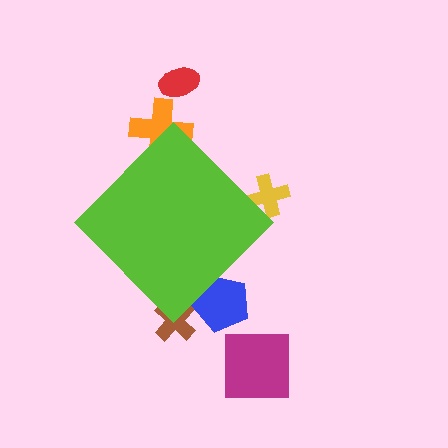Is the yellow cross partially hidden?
Yes, the yellow cross is partially hidden behind the lime diamond.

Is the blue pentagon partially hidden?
Yes, the blue pentagon is partially hidden behind the lime diamond.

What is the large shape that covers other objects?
A lime diamond.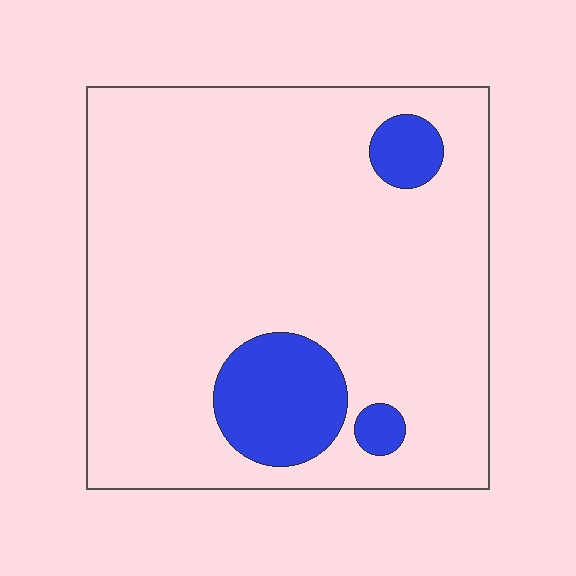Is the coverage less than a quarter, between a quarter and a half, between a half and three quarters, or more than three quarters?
Less than a quarter.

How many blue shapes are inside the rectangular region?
3.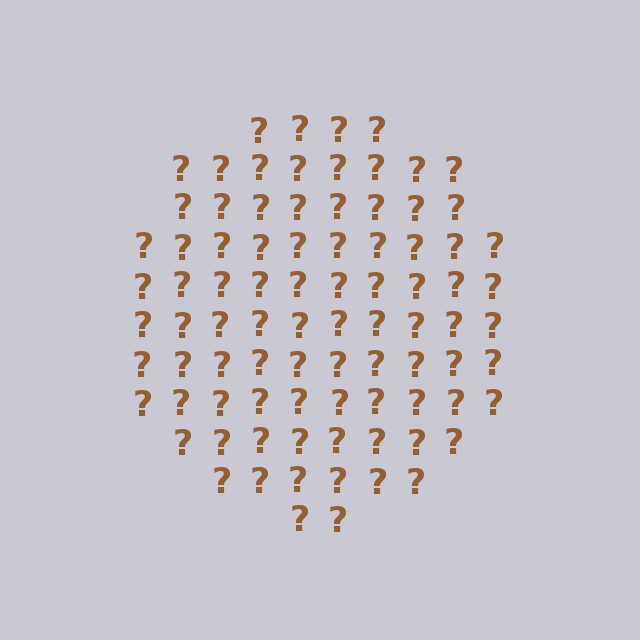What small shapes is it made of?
It is made of small question marks.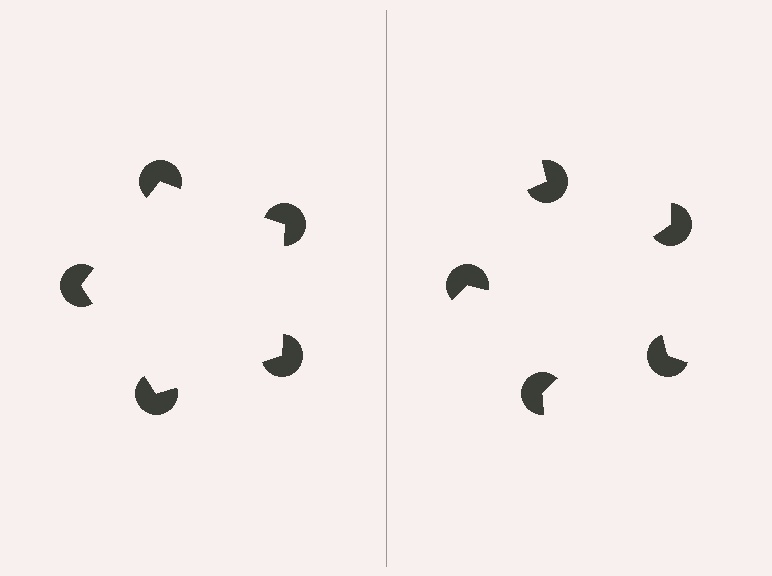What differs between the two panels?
The pac-man discs are positioned identically on both sides; only the wedge orientations differ. On the left they align to a pentagon; on the right they are misaligned.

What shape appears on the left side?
An illusory pentagon.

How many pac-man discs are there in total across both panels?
10 — 5 on each side.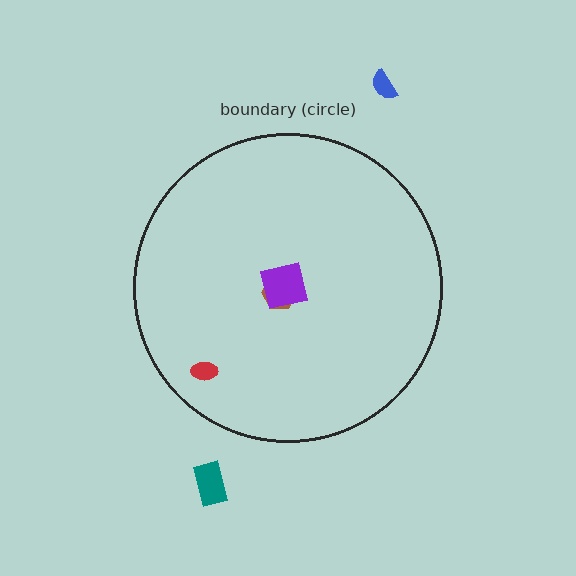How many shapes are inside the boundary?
3 inside, 2 outside.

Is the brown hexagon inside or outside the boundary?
Inside.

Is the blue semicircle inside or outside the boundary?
Outside.